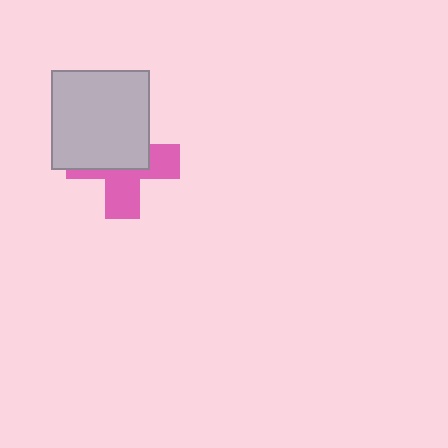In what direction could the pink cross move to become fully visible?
The pink cross could move down. That would shift it out from behind the light gray square entirely.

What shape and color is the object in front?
The object in front is a light gray square.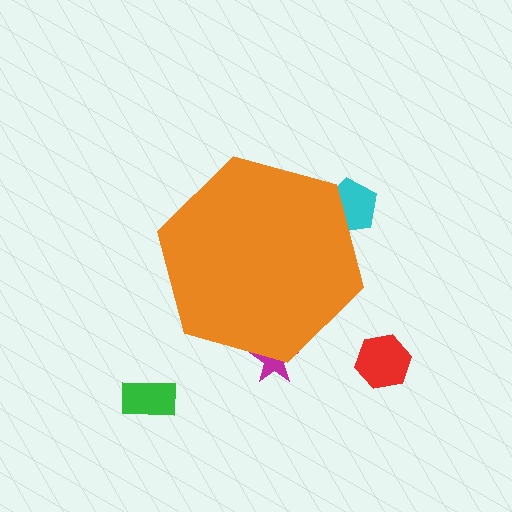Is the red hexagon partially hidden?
No, the red hexagon is fully visible.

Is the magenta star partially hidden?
Yes, the magenta star is partially hidden behind the orange hexagon.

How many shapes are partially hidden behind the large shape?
2 shapes are partially hidden.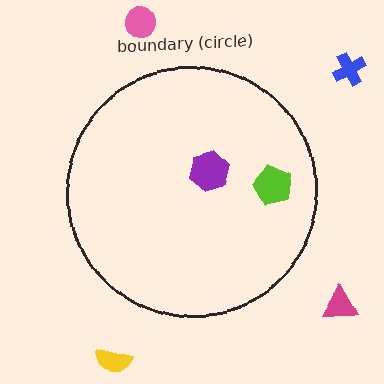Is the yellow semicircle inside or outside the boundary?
Outside.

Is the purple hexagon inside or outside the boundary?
Inside.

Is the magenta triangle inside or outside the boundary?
Outside.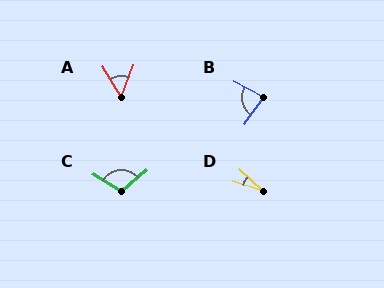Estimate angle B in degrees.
Approximately 82 degrees.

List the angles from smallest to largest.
D (25°), A (53°), B (82°), C (109°).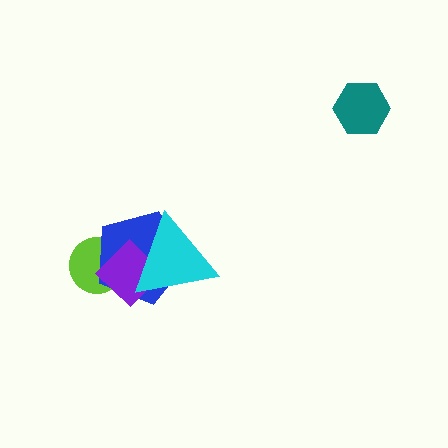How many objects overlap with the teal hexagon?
0 objects overlap with the teal hexagon.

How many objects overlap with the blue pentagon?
3 objects overlap with the blue pentagon.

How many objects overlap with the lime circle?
2 objects overlap with the lime circle.